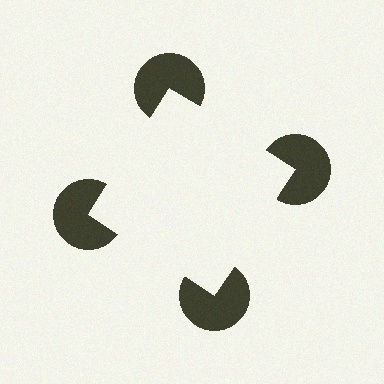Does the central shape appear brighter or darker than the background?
It typically appears slightly brighter than the background, even though no actual brightness change is drawn.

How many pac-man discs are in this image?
There are 4 — one at each vertex of the illusory square.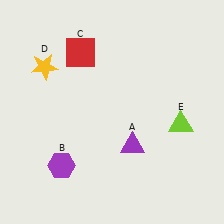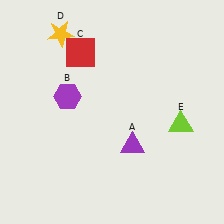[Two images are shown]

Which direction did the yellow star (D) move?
The yellow star (D) moved up.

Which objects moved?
The objects that moved are: the purple hexagon (B), the yellow star (D).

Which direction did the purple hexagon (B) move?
The purple hexagon (B) moved up.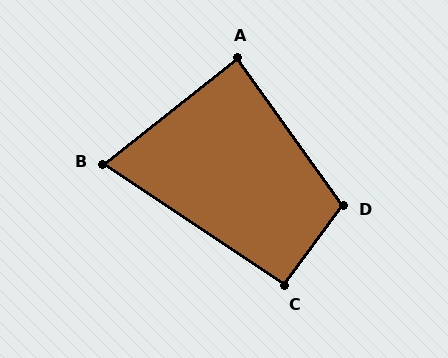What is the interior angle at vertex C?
Approximately 93 degrees (approximately right).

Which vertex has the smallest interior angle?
B, at approximately 72 degrees.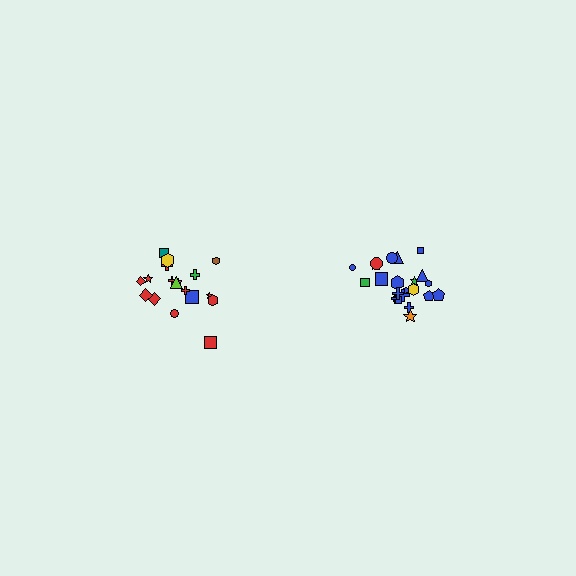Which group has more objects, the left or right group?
The right group.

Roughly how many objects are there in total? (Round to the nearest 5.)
Roughly 40 objects in total.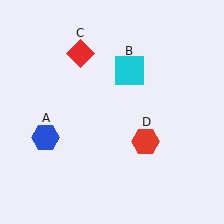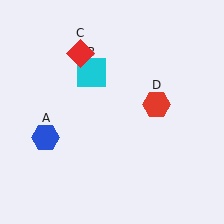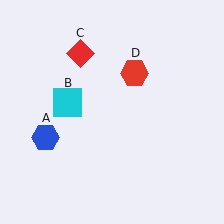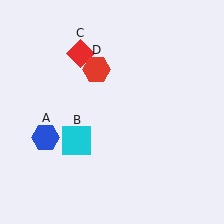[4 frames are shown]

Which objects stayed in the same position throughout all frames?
Blue hexagon (object A) and red diamond (object C) remained stationary.